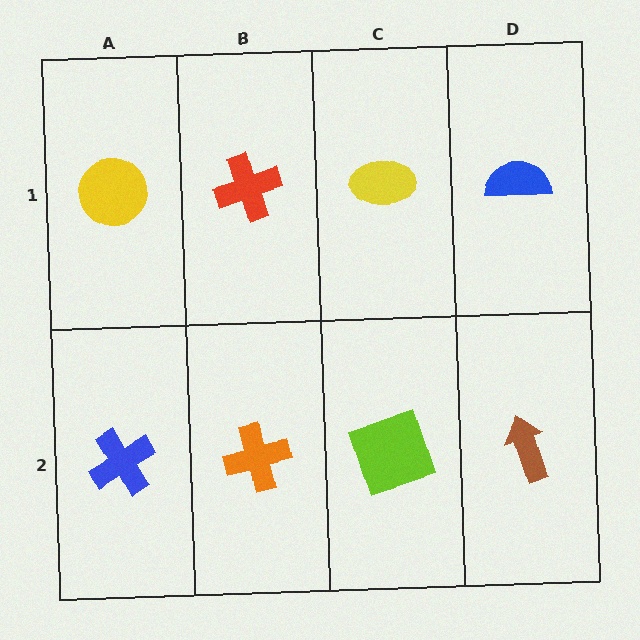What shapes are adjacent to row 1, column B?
An orange cross (row 2, column B), a yellow circle (row 1, column A), a yellow ellipse (row 1, column C).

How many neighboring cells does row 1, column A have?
2.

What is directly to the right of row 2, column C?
A brown arrow.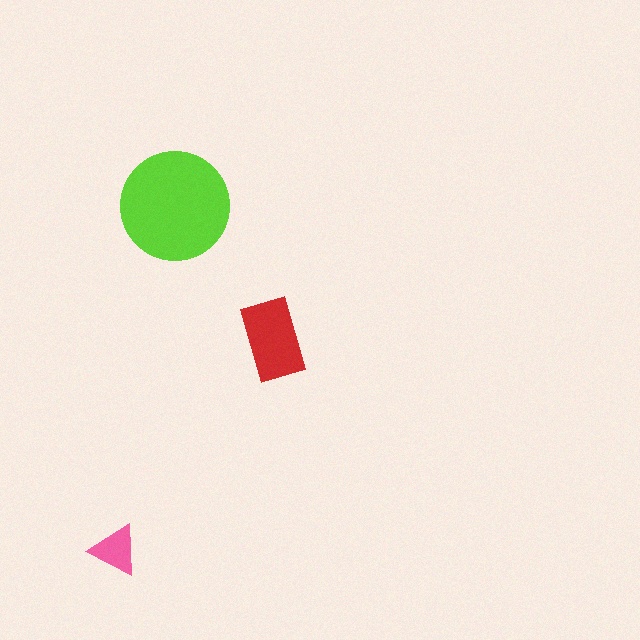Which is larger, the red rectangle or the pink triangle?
The red rectangle.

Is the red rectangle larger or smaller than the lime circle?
Smaller.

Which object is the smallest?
The pink triangle.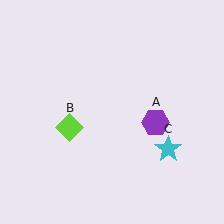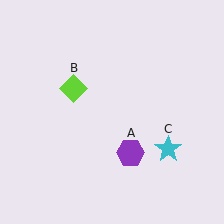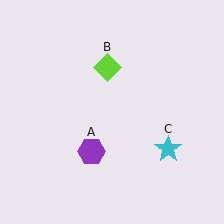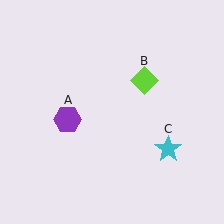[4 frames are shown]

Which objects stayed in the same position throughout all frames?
Cyan star (object C) remained stationary.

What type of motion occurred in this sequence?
The purple hexagon (object A), lime diamond (object B) rotated clockwise around the center of the scene.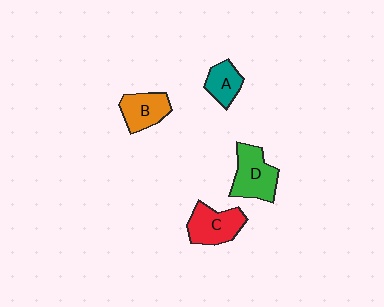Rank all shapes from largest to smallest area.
From largest to smallest: D (green), C (red), B (orange), A (teal).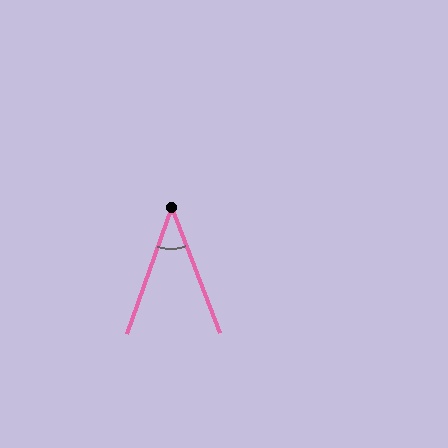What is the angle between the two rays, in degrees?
Approximately 41 degrees.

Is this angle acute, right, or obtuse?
It is acute.